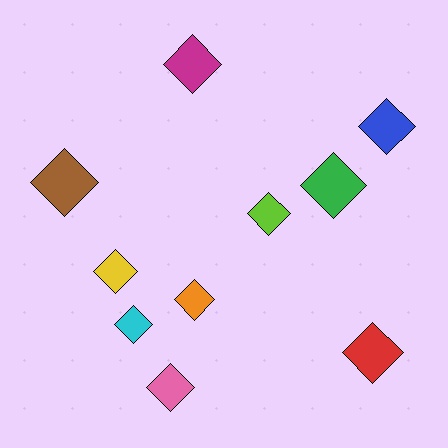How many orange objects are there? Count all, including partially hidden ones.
There is 1 orange object.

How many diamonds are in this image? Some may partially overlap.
There are 10 diamonds.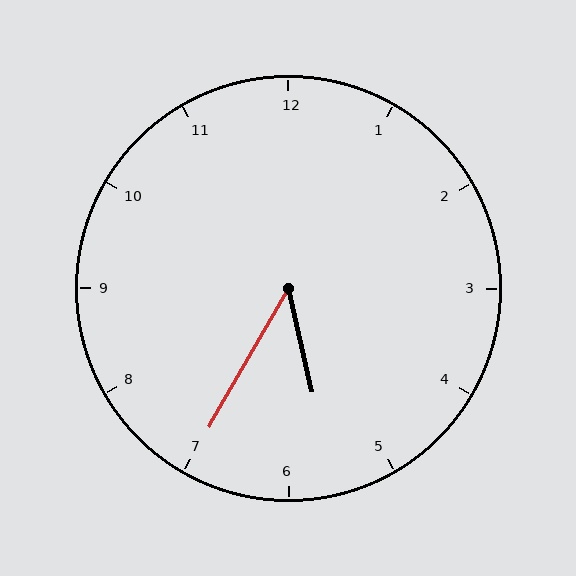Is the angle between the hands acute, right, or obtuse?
It is acute.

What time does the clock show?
5:35.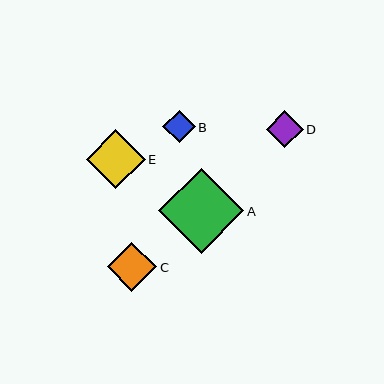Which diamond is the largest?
Diamond A is the largest with a size of approximately 85 pixels.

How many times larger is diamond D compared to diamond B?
Diamond D is approximately 1.1 times the size of diamond B.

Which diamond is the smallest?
Diamond B is the smallest with a size of approximately 32 pixels.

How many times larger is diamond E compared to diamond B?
Diamond E is approximately 1.8 times the size of diamond B.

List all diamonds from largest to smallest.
From largest to smallest: A, E, C, D, B.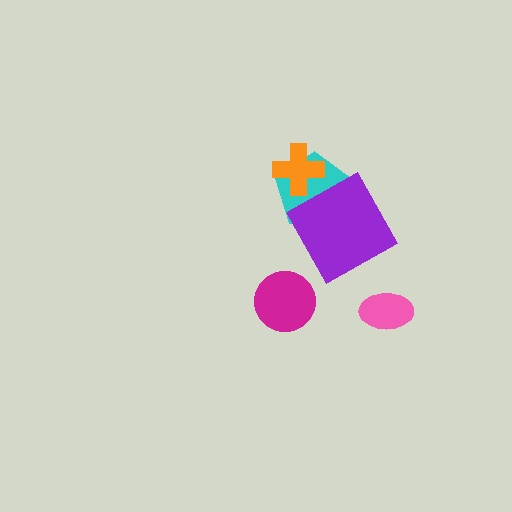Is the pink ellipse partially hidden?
No, no other shape covers it.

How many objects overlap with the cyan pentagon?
2 objects overlap with the cyan pentagon.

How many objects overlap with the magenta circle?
0 objects overlap with the magenta circle.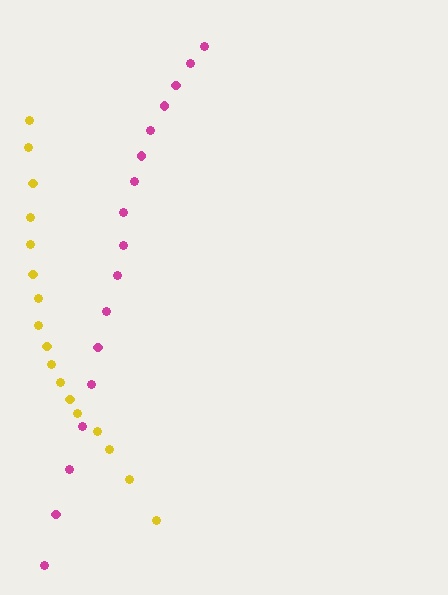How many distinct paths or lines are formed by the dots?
There are 2 distinct paths.